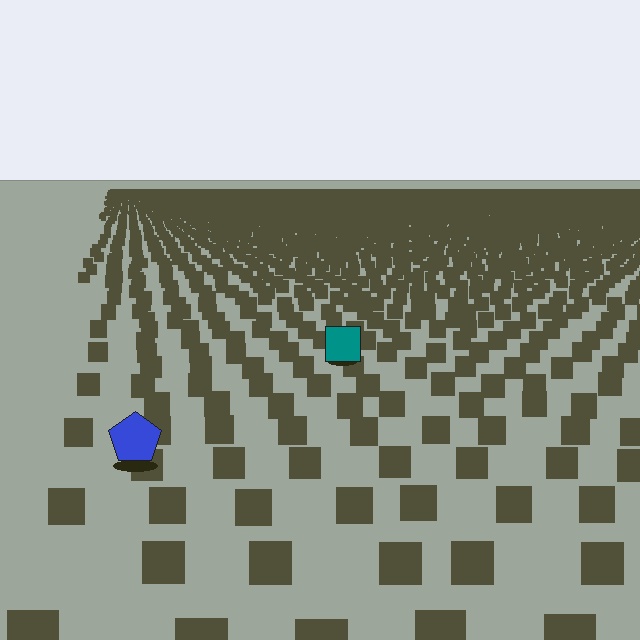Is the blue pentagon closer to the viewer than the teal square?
Yes. The blue pentagon is closer — you can tell from the texture gradient: the ground texture is coarser near it.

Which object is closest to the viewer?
The blue pentagon is closest. The texture marks near it are larger and more spread out.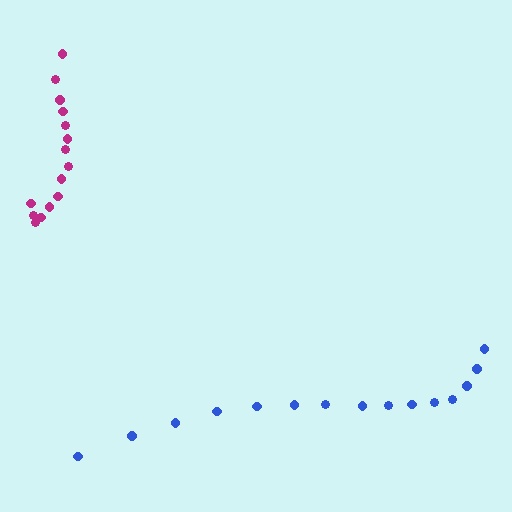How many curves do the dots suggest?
There are 2 distinct paths.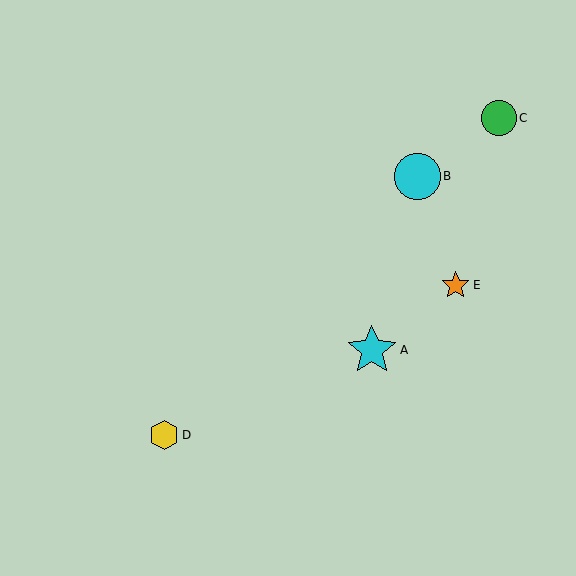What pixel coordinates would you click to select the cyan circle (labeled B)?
Click at (417, 176) to select the cyan circle B.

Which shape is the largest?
The cyan star (labeled A) is the largest.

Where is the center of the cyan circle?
The center of the cyan circle is at (417, 176).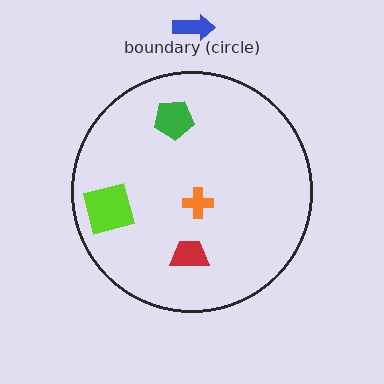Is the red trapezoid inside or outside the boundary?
Inside.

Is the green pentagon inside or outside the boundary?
Inside.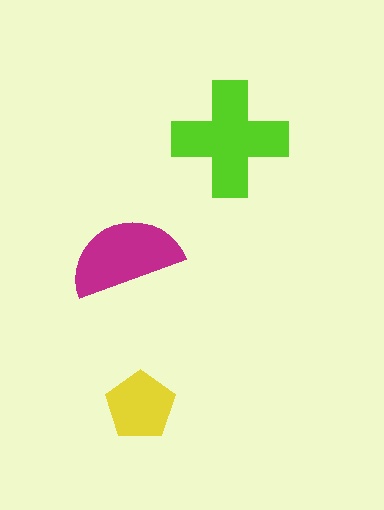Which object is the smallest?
The yellow pentagon.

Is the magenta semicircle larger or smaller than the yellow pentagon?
Larger.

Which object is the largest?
The lime cross.